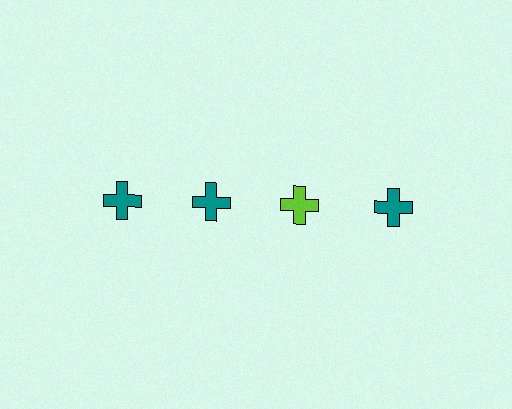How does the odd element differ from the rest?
It has a different color: lime instead of teal.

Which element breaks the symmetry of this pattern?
The lime cross in the top row, center column breaks the symmetry. All other shapes are teal crosses.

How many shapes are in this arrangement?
There are 4 shapes arranged in a grid pattern.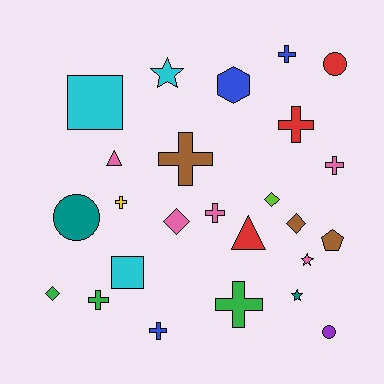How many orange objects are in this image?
There are no orange objects.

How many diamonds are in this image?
There are 4 diamonds.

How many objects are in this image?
There are 25 objects.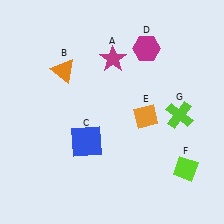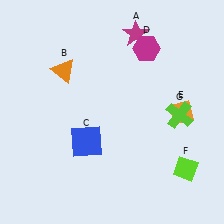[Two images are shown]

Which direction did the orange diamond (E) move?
The orange diamond (E) moved right.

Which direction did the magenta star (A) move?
The magenta star (A) moved up.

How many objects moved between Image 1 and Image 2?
2 objects moved between the two images.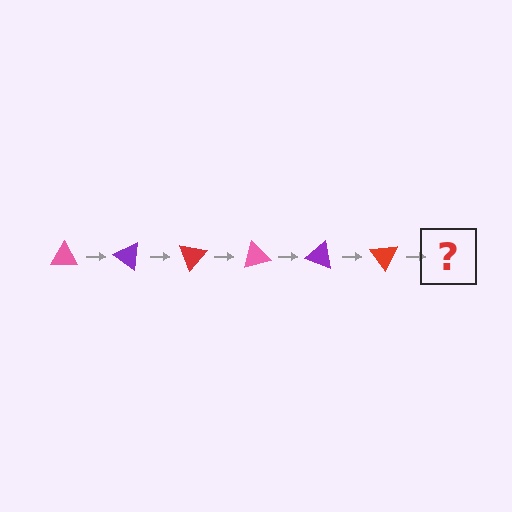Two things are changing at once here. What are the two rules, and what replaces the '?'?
The two rules are that it rotates 35 degrees each step and the color cycles through pink, purple, and red. The '?' should be a pink triangle, rotated 210 degrees from the start.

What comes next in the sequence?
The next element should be a pink triangle, rotated 210 degrees from the start.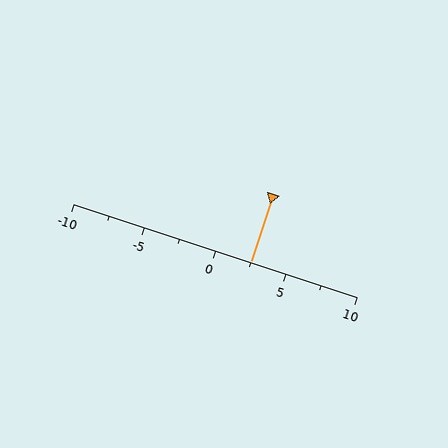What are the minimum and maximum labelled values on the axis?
The axis runs from -10 to 10.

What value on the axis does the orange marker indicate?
The marker indicates approximately 2.5.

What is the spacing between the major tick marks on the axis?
The major ticks are spaced 5 apart.